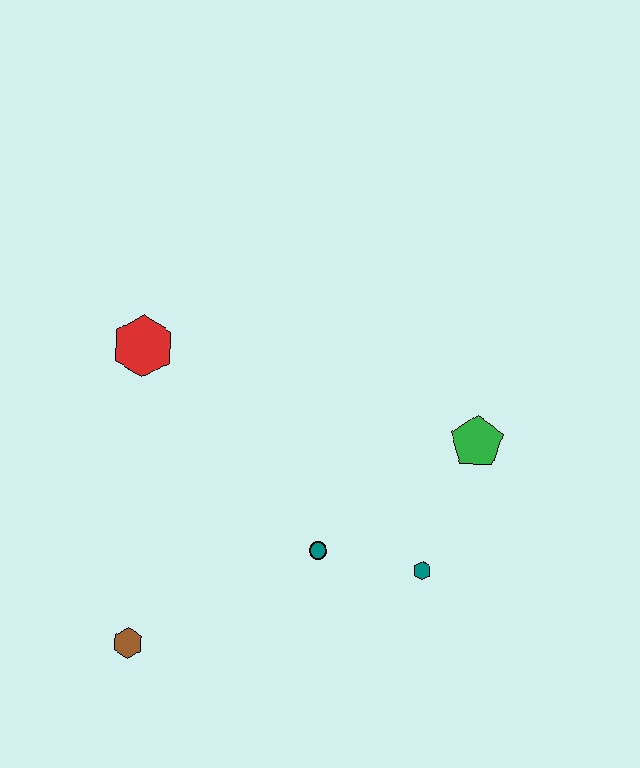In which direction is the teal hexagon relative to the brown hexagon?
The teal hexagon is to the right of the brown hexagon.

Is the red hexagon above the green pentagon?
Yes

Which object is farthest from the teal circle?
The red hexagon is farthest from the teal circle.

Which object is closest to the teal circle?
The teal hexagon is closest to the teal circle.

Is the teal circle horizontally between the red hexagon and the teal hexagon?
Yes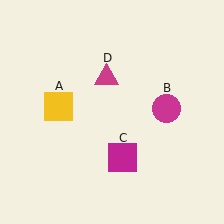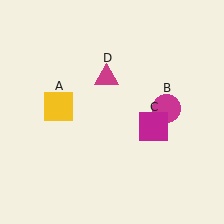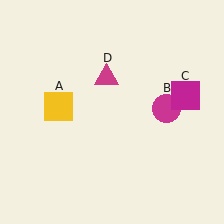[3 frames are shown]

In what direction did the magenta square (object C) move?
The magenta square (object C) moved up and to the right.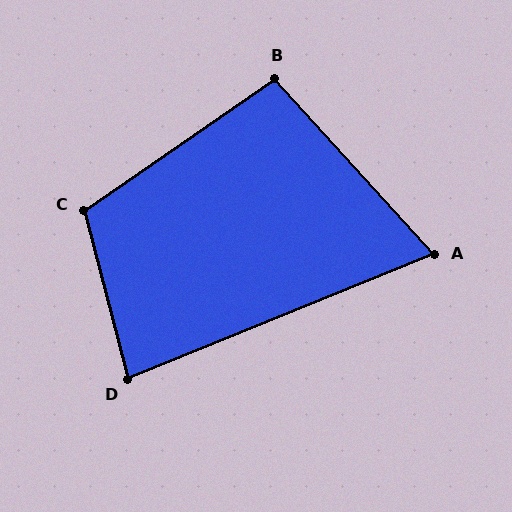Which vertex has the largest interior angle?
C, at approximately 110 degrees.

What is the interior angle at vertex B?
Approximately 98 degrees (obtuse).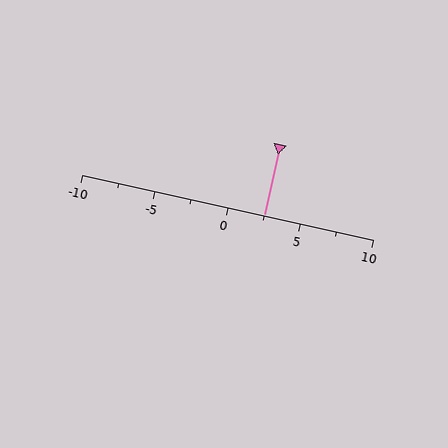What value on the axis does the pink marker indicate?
The marker indicates approximately 2.5.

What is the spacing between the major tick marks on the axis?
The major ticks are spaced 5 apart.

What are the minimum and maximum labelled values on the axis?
The axis runs from -10 to 10.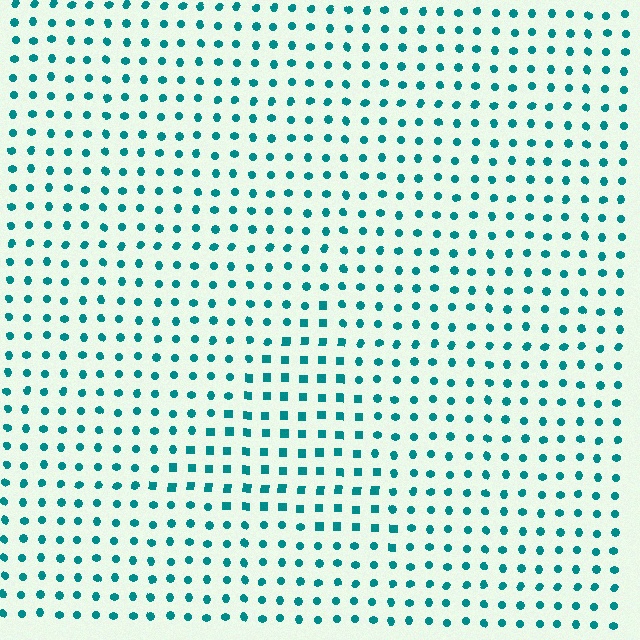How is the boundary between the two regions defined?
The boundary is defined by a change in element shape: squares inside vs. circles outside. All elements share the same color and spacing.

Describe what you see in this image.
The image is filled with small teal elements arranged in a uniform grid. A triangle-shaped region contains squares, while the surrounding area contains circles. The boundary is defined purely by the change in element shape.